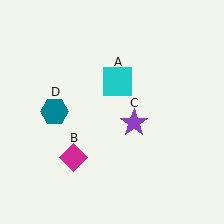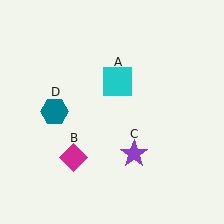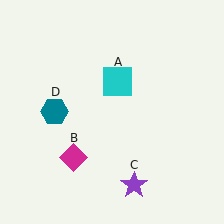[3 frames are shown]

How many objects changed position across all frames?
1 object changed position: purple star (object C).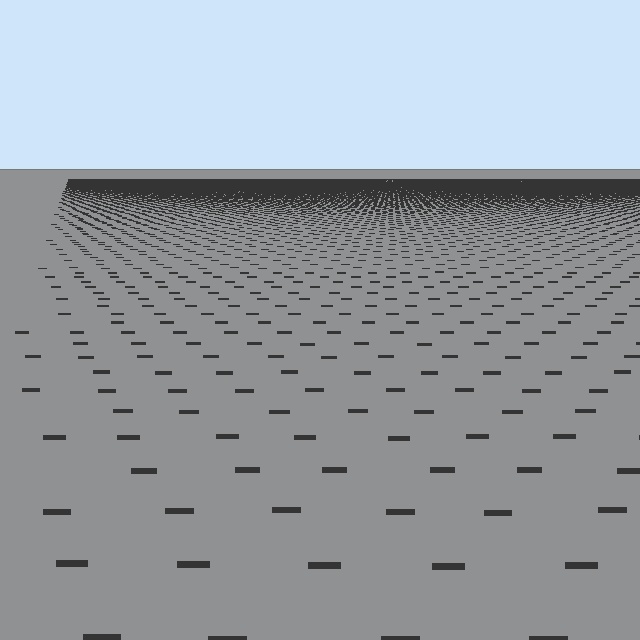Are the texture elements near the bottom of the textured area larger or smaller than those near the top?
Larger. Near the bottom, elements are closer to the viewer and appear at a bigger on-screen size.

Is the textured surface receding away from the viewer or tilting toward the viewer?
The surface is receding away from the viewer. Texture elements get smaller and denser toward the top.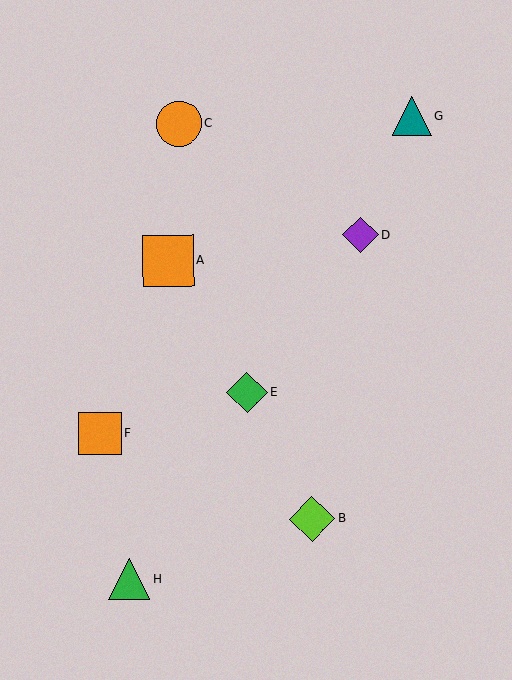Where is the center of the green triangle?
The center of the green triangle is at (129, 579).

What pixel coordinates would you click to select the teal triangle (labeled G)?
Click at (412, 116) to select the teal triangle G.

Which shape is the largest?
The orange square (labeled A) is the largest.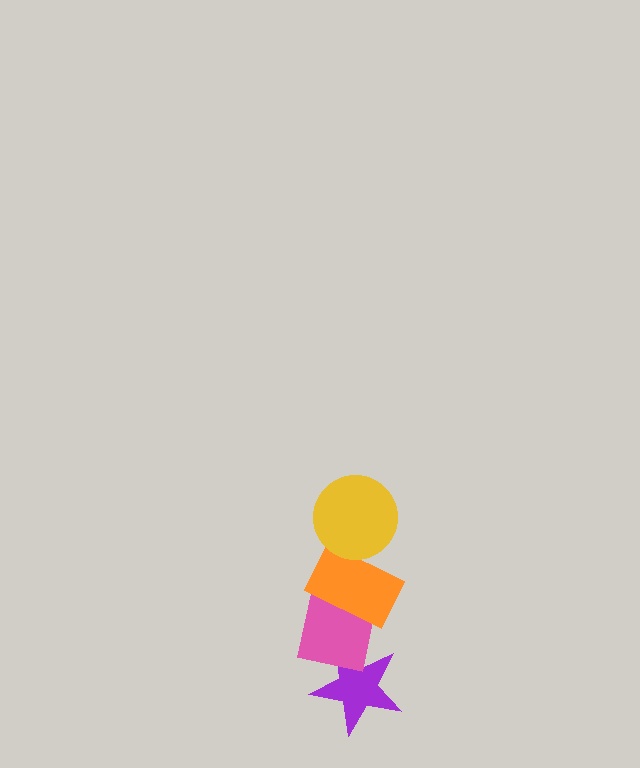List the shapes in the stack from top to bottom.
From top to bottom: the yellow circle, the orange rectangle, the pink square, the purple star.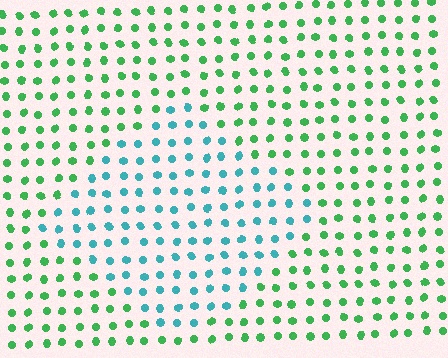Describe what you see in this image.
The image is filled with small green elements in a uniform arrangement. A diamond-shaped region is visible where the elements are tinted to a slightly different hue, forming a subtle color boundary.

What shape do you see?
I see a diamond.